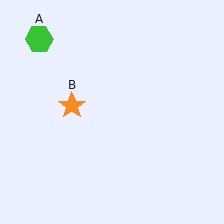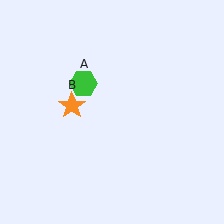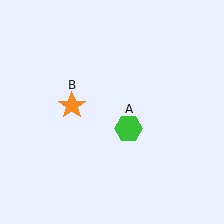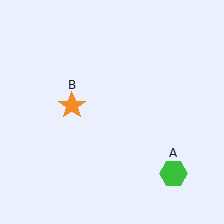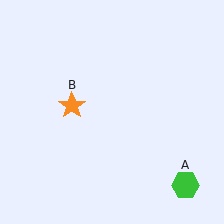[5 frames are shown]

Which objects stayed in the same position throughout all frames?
Orange star (object B) remained stationary.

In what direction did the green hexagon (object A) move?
The green hexagon (object A) moved down and to the right.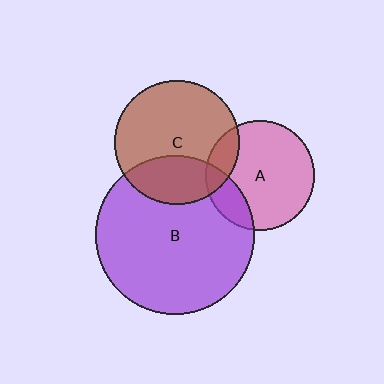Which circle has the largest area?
Circle B (purple).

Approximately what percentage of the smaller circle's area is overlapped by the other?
Approximately 30%.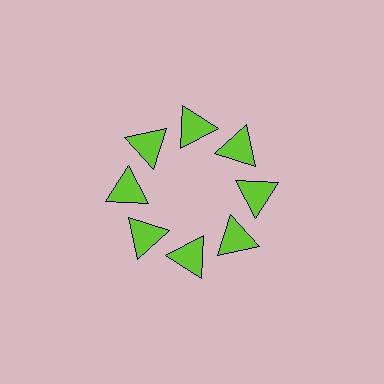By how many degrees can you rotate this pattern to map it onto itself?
The pattern maps onto itself every 45 degrees of rotation.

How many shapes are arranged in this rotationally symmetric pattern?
There are 8 shapes, arranged in 8 groups of 1.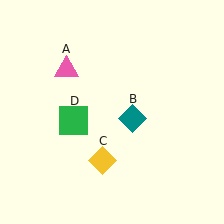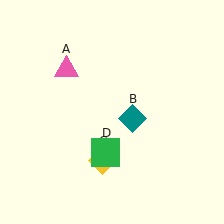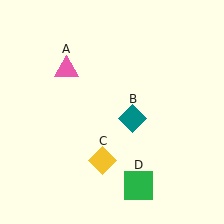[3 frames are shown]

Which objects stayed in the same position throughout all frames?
Pink triangle (object A) and teal diamond (object B) and yellow diamond (object C) remained stationary.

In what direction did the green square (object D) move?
The green square (object D) moved down and to the right.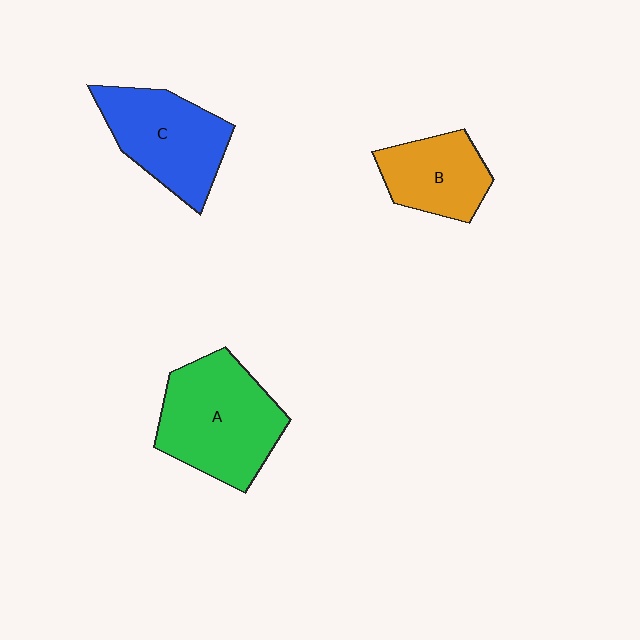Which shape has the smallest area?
Shape B (orange).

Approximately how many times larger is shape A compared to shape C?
Approximately 1.2 times.